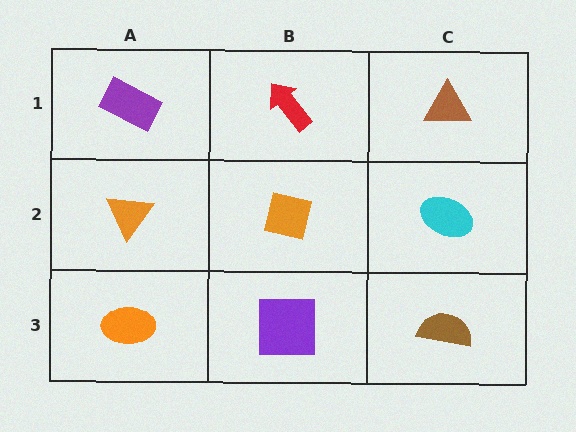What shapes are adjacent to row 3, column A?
An orange triangle (row 2, column A), a purple square (row 3, column B).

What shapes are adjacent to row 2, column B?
A red arrow (row 1, column B), a purple square (row 3, column B), an orange triangle (row 2, column A), a cyan ellipse (row 2, column C).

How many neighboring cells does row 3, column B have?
3.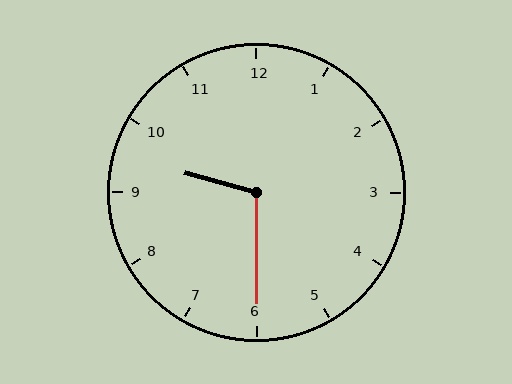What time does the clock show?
9:30.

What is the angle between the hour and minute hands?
Approximately 105 degrees.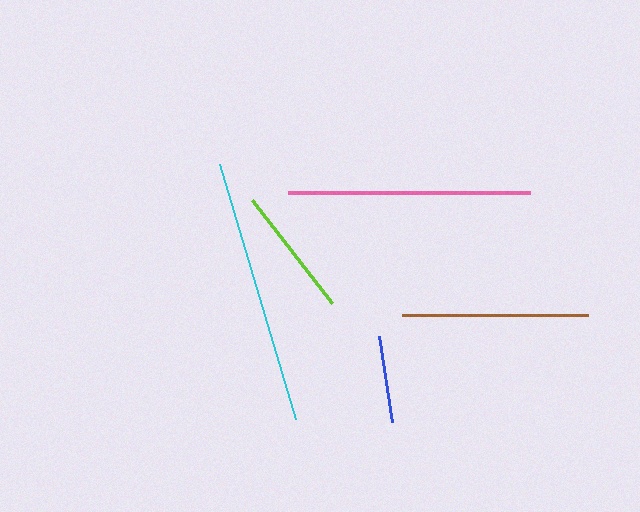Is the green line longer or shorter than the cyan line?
The cyan line is longer than the green line.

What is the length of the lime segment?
The lime segment is approximately 131 pixels long.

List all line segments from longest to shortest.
From longest to shortest: cyan, pink, brown, lime, green, blue.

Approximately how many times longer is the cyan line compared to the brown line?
The cyan line is approximately 1.4 times the length of the brown line.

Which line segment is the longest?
The cyan line is the longest at approximately 265 pixels.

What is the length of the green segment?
The green segment is approximately 97 pixels long.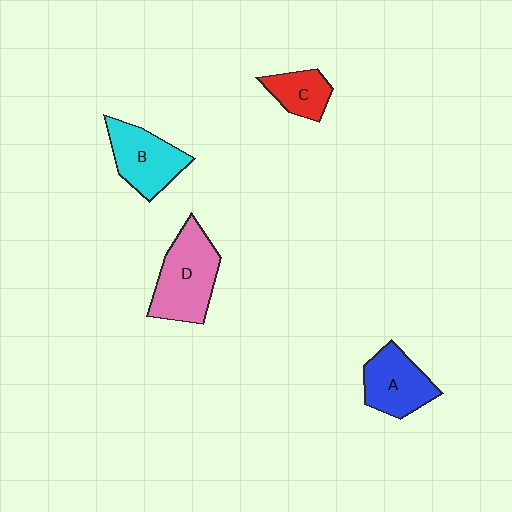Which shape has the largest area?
Shape D (pink).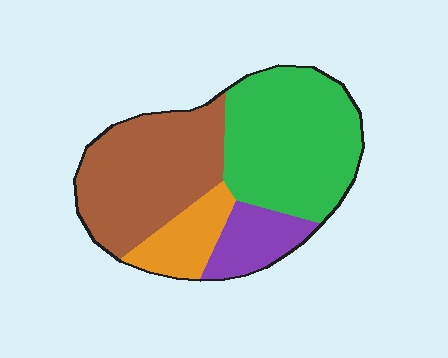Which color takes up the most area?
Green, at roughly 40%.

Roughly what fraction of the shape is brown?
Brown covers around 35% of the shape.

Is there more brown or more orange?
Brown.